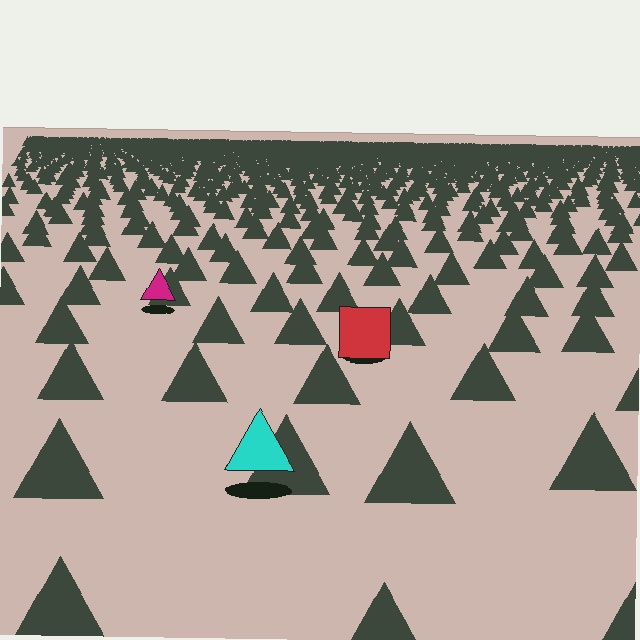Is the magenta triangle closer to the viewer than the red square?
No. The red square is closer — you can tell from the texture gradient: the ground texture is coarser near it.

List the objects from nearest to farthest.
From nearest to farthest: the cyan triangle, the red square, the magenta triangle.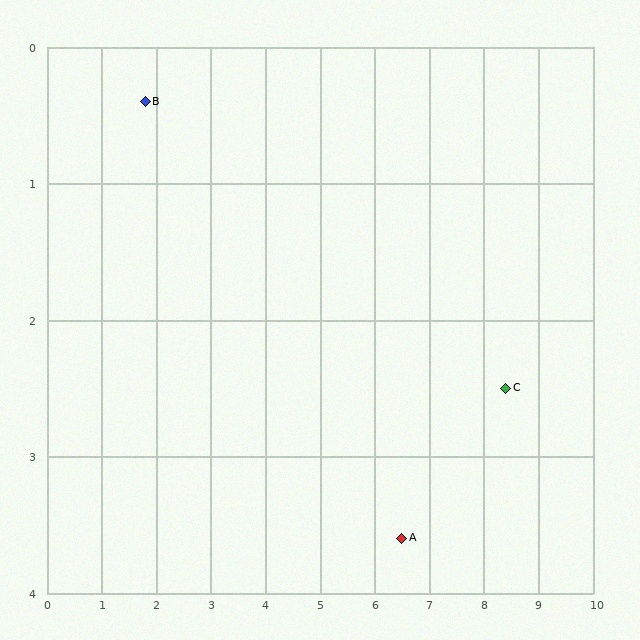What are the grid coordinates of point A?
Point A is at approximately (6.5, 3.6).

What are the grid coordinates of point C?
Point C is at approximately (8.4, 2.5).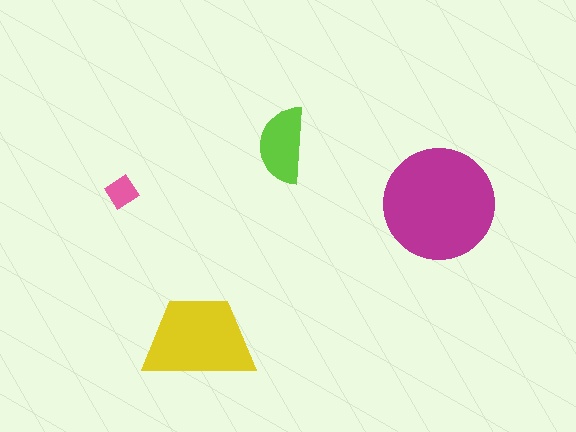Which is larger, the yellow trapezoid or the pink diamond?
The yellow trapezoid.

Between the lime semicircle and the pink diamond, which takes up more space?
The lime semicircle.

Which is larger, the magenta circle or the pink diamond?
The magenta circle.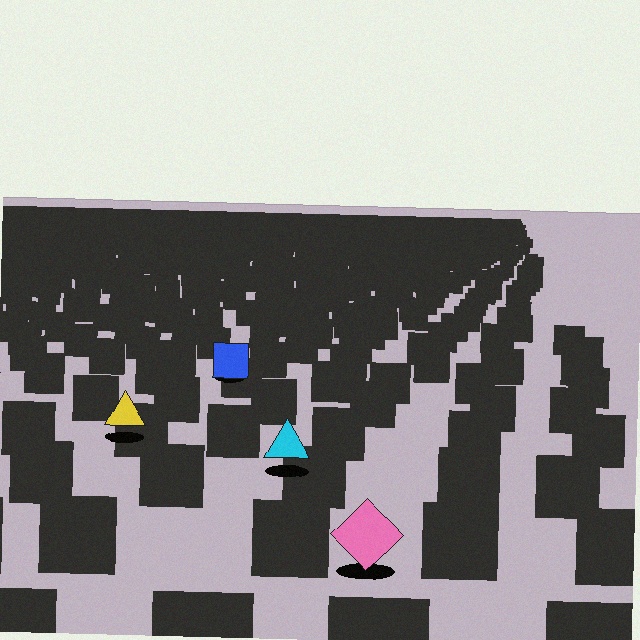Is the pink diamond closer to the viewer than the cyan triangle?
Yes. The pink diamond is closer — you can tell from the texture gradient: the ground texture is coarser near it.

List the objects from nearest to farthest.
From nearest to farthest: the pink diamond, the cyan triangle, the yellow triangle, the blue square.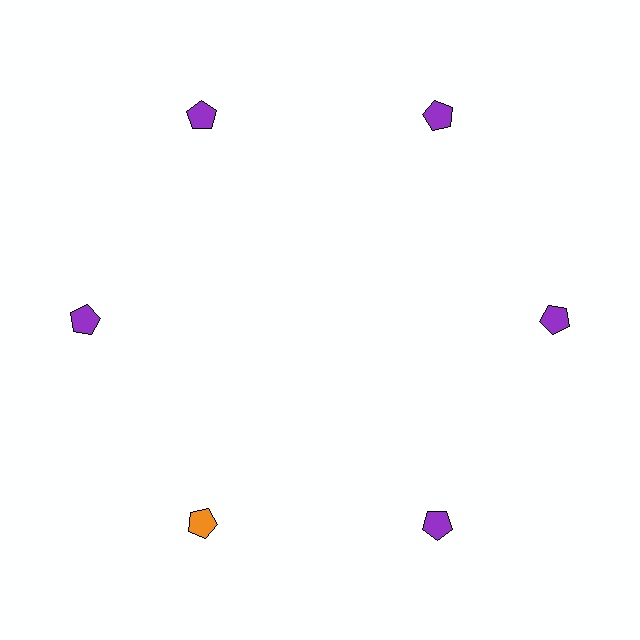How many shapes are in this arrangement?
There are 6 shapes arranged in a ring pattern.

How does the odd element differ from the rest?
It has a different color: orange instead of purple.